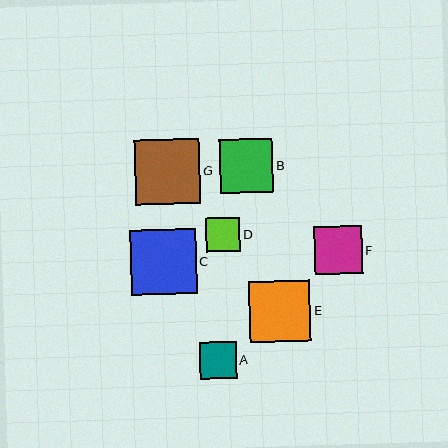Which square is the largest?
Square C is the largest with a size of approximately 65 pixels.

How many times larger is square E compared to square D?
Square E is approximately 1.8 times the size of square D.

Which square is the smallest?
Square D is the smallest with a size of approximately 34 pixels.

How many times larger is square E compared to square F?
Square E is approximately 1.3 times the size of square F.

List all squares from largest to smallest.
From largest to smallest: C, G, E, B, F, A, D.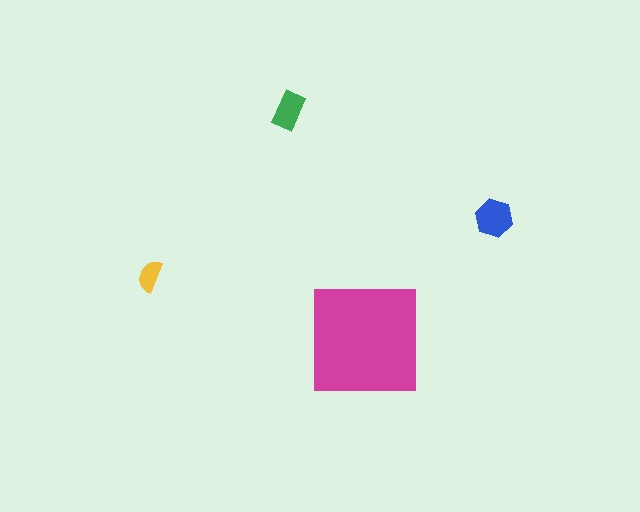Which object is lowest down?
The magenta square is bottommost.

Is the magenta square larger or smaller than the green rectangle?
Larger.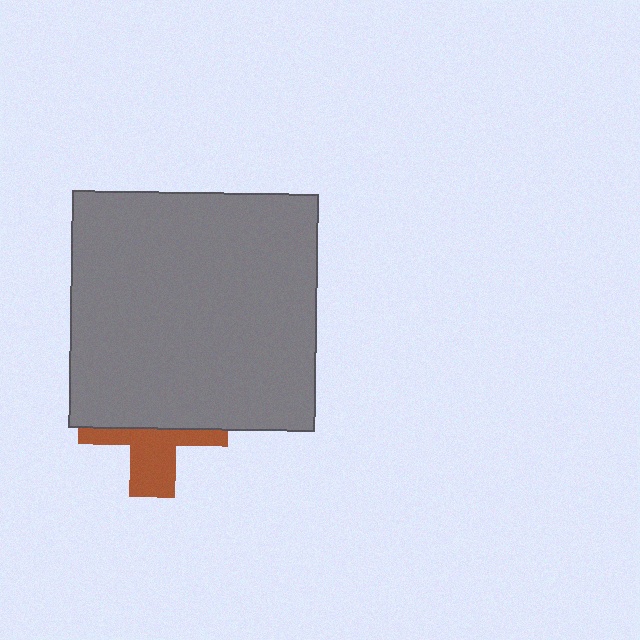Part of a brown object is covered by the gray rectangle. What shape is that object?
It is a cross.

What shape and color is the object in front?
The object in front is a gray rectangle.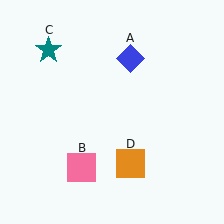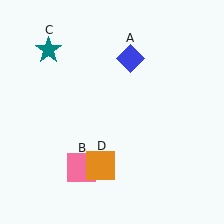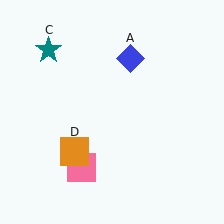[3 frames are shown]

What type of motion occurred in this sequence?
The orange square (object D) rotated clockwise around the center of the scene.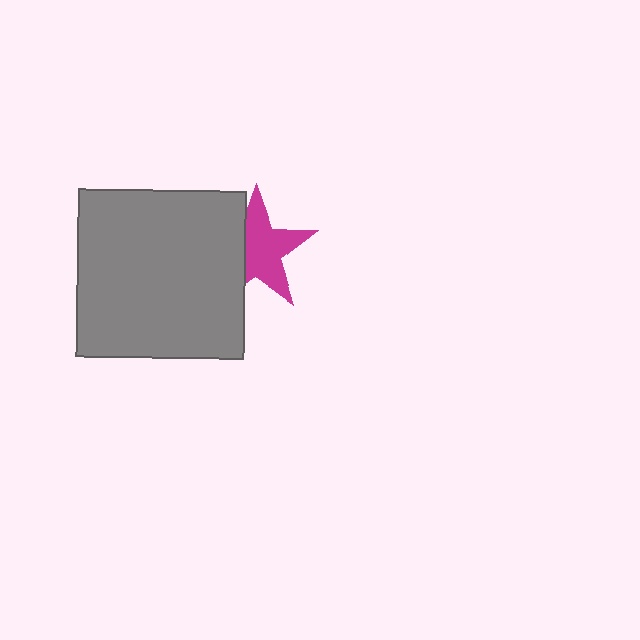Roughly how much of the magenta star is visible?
About half of it is visible (roughly 64%).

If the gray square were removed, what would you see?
You would see the complete magenta star.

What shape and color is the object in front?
The object in front is a gray square.